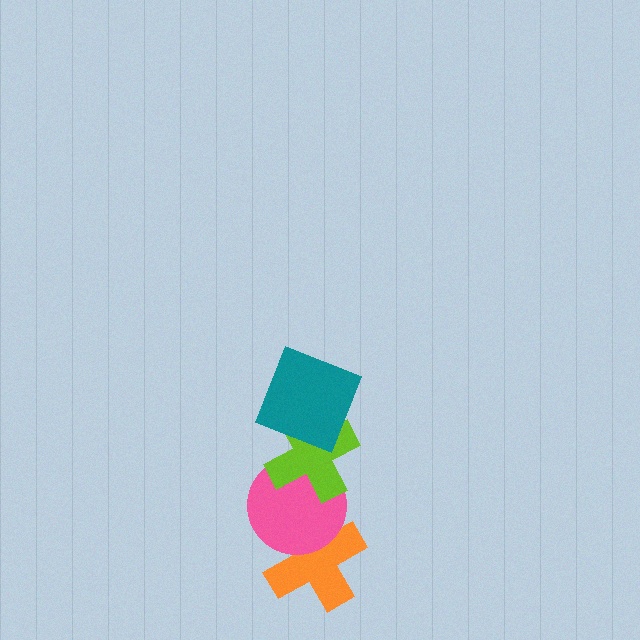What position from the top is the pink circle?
The pink circle is 3rd from the top.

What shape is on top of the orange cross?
The pink circle is on top of the orange cross.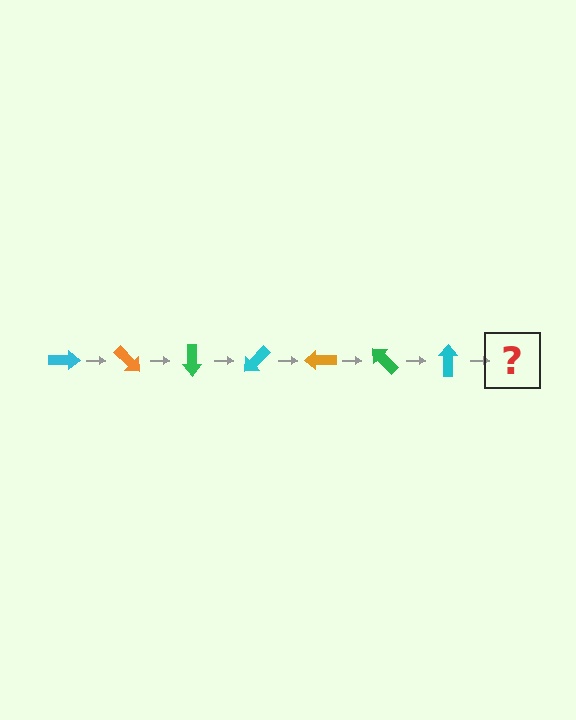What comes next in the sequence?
The next element should be an orange arrow, rotated 315 degrees from the start.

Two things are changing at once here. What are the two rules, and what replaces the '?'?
The two rules are that it rotates 45 degrees each step and the color cycles through cyan, orange, and green. The '?' should be an orange arrow, rotated 315 degrees from the start.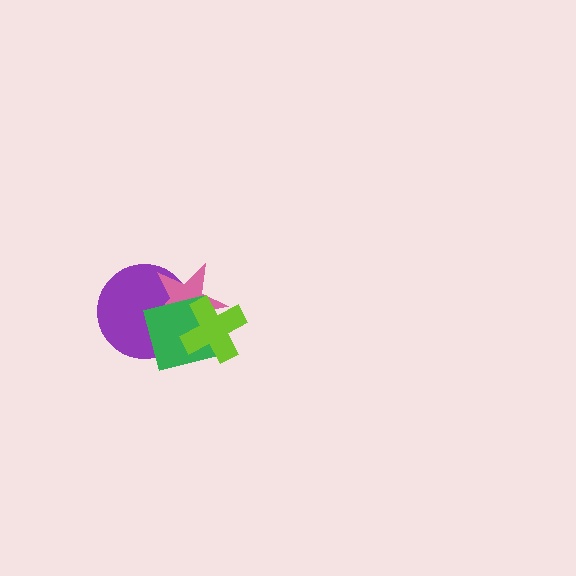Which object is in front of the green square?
The lime cross is in front of the green square.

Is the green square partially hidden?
Yes, it is partially covered by another shape.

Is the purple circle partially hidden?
Yes, it is partially covered by another shape.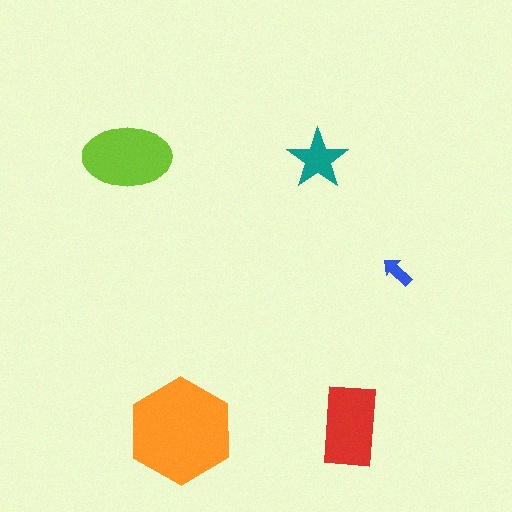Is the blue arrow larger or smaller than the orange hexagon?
Smaller.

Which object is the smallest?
The blue arrow.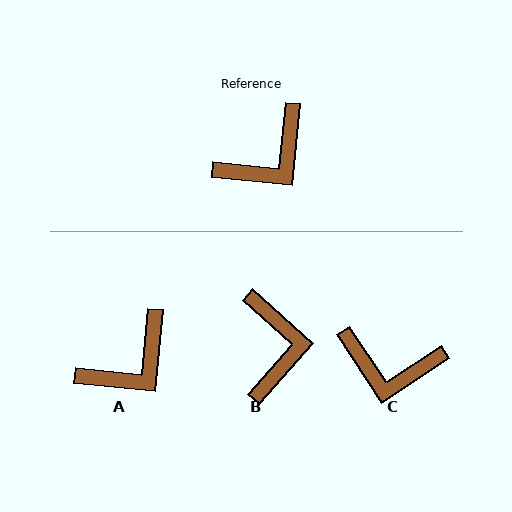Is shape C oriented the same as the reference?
No, it is off by about 51 degrees.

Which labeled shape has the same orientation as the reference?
A.